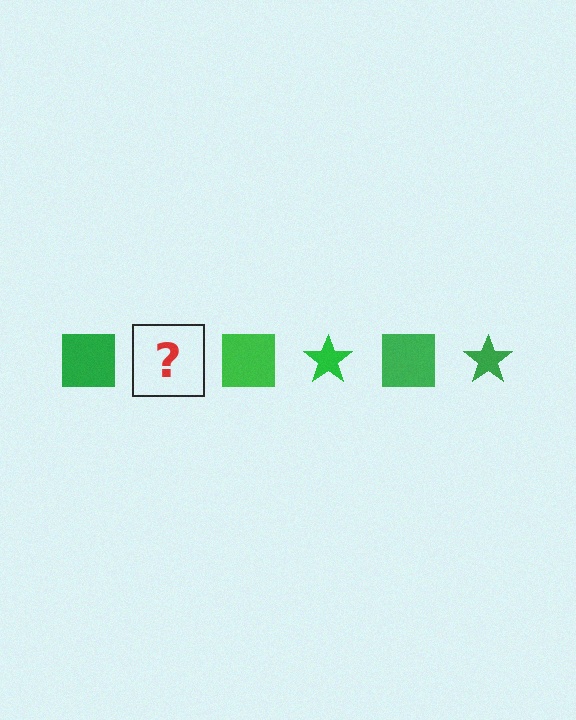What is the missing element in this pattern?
The missing element is a green star.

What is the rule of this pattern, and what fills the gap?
The rule is that the pattern cycles through square, star shapes in green. The gap should be filled with a green star.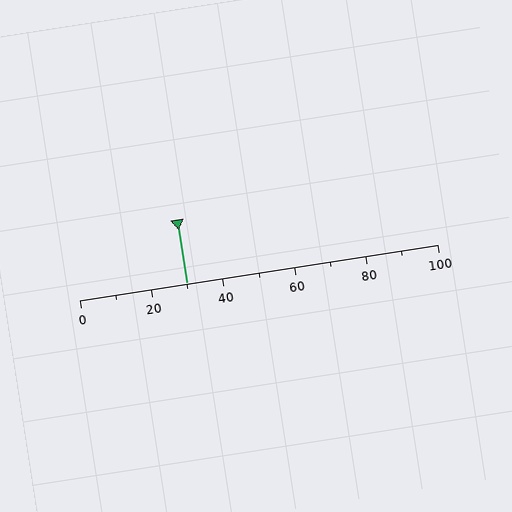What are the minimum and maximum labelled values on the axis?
The axis runs from 0 to 100.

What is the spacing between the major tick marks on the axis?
The major ticks are spaced 20 apart.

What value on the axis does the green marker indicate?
The marker indicates approximately 30.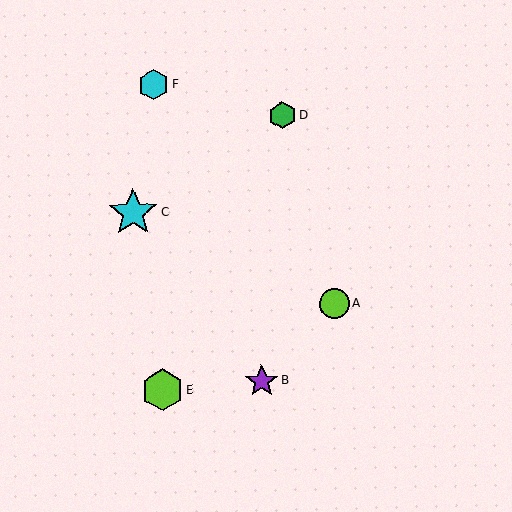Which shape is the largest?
The cyan star (labeled C) is the largest.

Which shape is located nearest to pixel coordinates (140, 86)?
The cyan hexagon (labeled F) at (153, 85) is nearest to that location.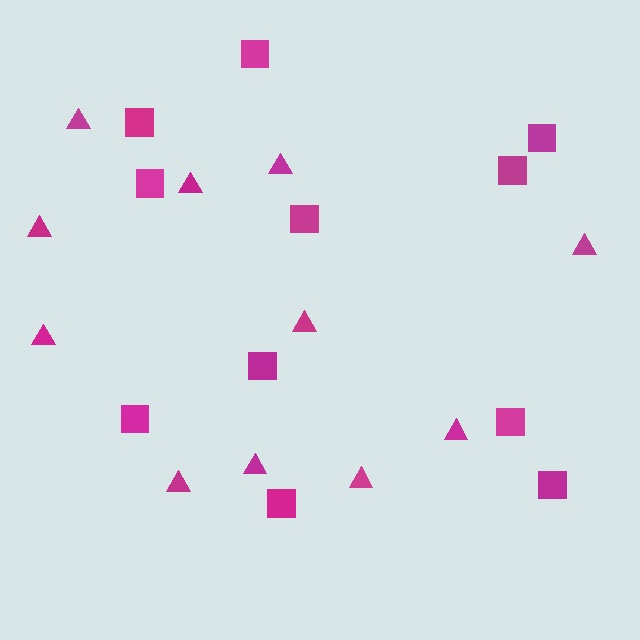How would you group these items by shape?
There are 2 groups: one group of squares (11) and one group of triangles (11).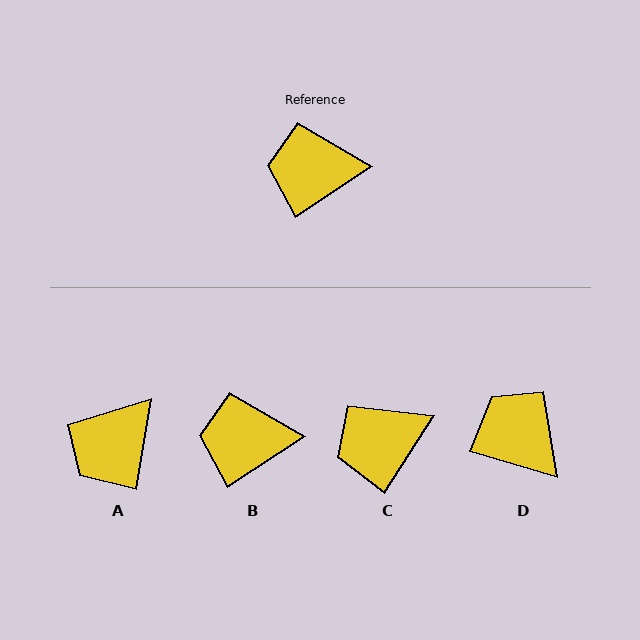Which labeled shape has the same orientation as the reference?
B.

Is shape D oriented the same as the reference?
No, it is off by about 50 degrees.